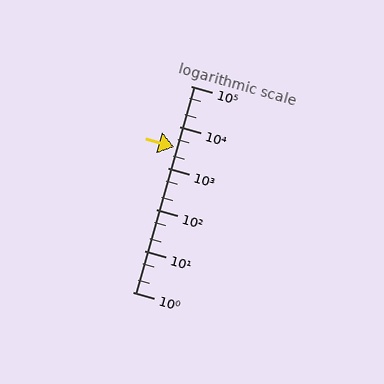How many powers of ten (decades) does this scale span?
The scale spans 5 decades, from 1 to 100000.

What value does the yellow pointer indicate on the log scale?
The pointer indicates approximately 3200.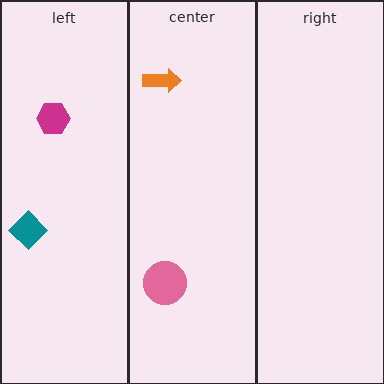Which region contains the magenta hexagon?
The left region.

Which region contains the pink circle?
The center region.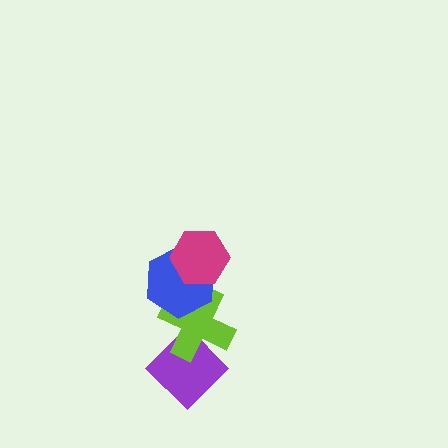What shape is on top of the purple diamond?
The lime cross is on top of the purple diamond.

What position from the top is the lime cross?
The lime cross is 3rd from the top.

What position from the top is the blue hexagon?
The blue hexagon is 2nd from the top.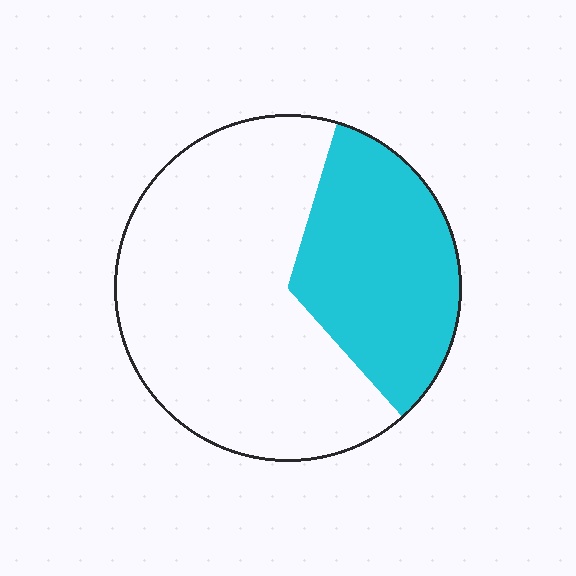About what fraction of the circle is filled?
About one third (1/3).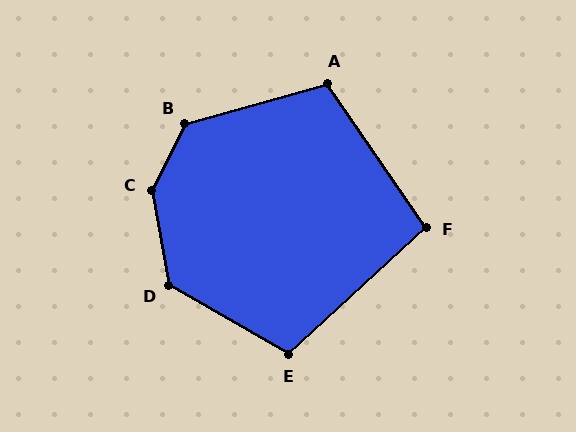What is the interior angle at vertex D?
Approximately 130 degrees (obtuse).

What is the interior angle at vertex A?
Approximately 108 degrees (obtuse).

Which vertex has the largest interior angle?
C, at approximately 144 degrees.